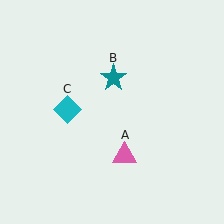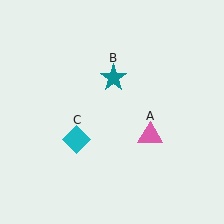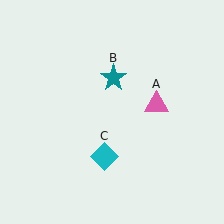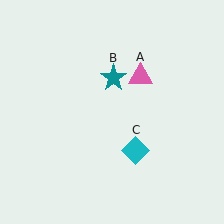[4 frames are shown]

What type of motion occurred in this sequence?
The pink triangle (object A), cyan diamond (object C) rotated counterclockwise around the center of the scene.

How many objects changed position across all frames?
2 objects changed position: pink triangle (object A), cyan diamond (object C).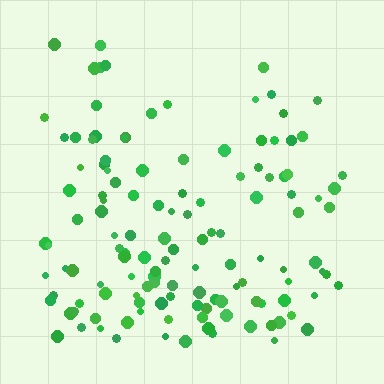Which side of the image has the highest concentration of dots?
The bottom.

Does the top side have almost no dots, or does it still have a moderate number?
Still a moderate number, just noticeably fewer than the bottom.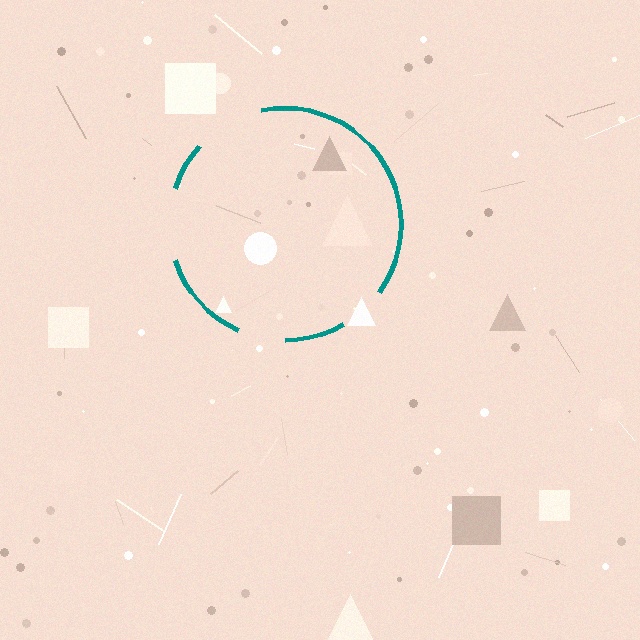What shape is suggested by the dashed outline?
The dashed outline suggests a circle.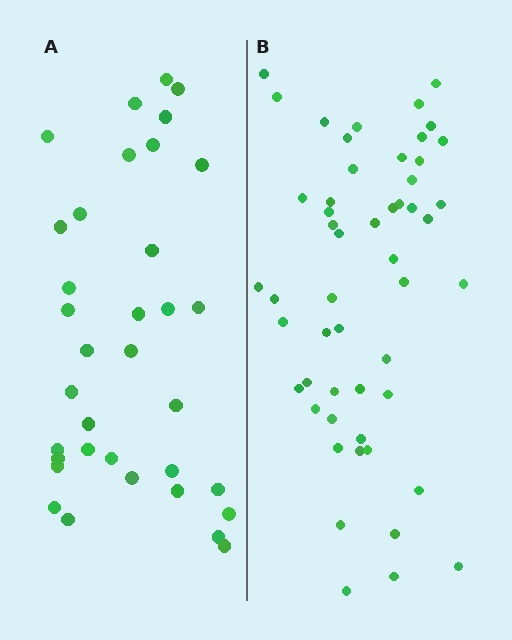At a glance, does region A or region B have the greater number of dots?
Region B (the right region) has more dots.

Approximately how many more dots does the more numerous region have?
Region B has approximately 15 more dots than region A.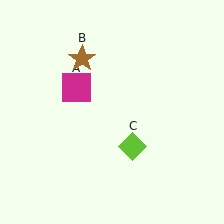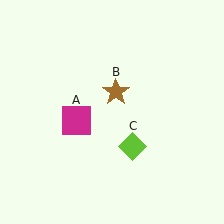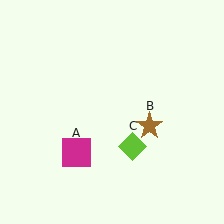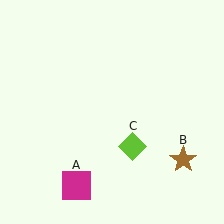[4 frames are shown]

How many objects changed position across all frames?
2 objects changed position: magenta square (object A), brown star (object B).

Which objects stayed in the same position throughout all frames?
Lime diamond (object C) remained stationary.